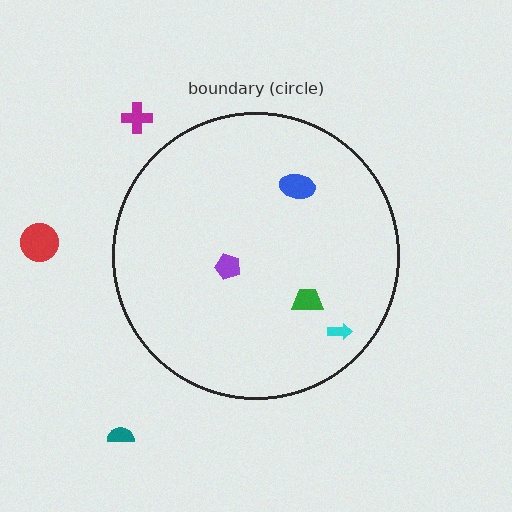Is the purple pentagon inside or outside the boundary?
Inside.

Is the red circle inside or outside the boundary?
Outside.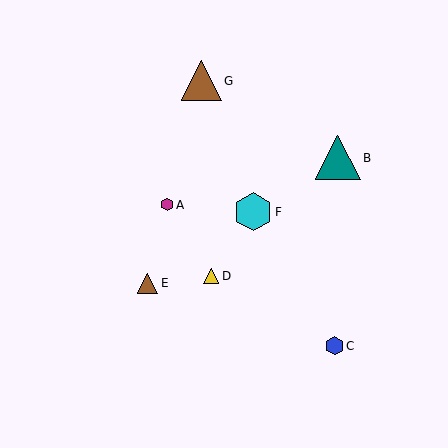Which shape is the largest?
The teal triangle (labeled B) is the largest.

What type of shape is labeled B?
Shape B is a teal triangle.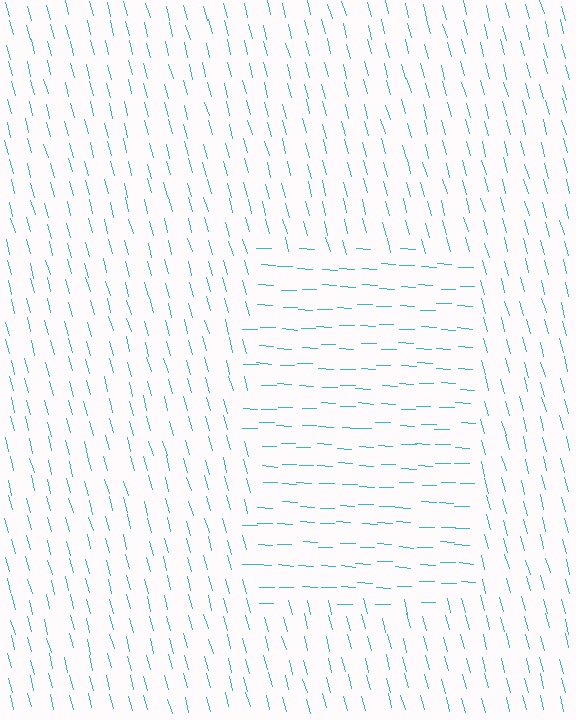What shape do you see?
I see a rectangle.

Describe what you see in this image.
The image is filled with small cyan line segments. A rectangle region in the image has lines oriented differently from the surrounding lines, creating a visible texture boundary.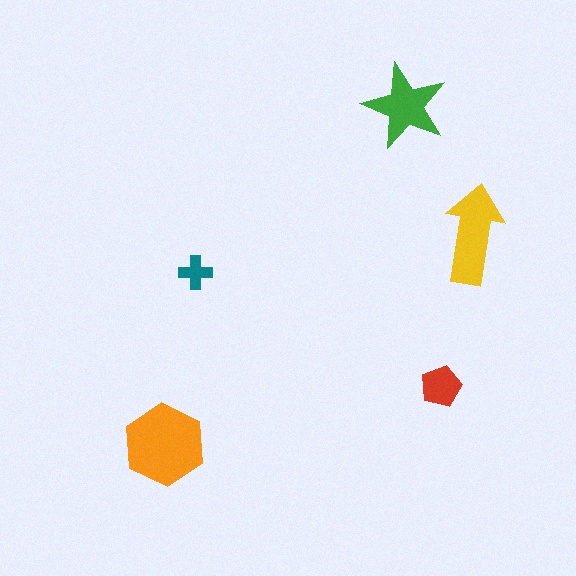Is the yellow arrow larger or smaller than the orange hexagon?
Smaller.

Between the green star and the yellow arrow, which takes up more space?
The yellow arrow.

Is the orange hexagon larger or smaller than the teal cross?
Larger.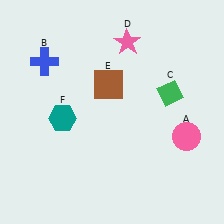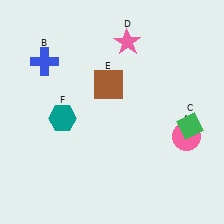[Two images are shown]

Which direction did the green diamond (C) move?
The green diamond (C) moved down.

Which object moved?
The green diamond (C) moved down.